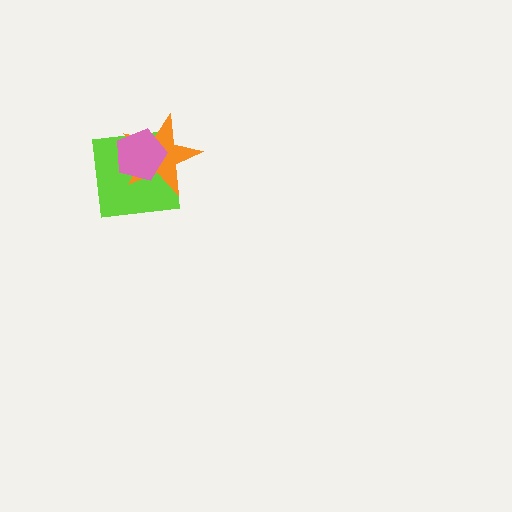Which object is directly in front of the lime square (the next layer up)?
The orange star is directly in front of the lime square.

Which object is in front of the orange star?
The pink pentagon is in front of the orange star.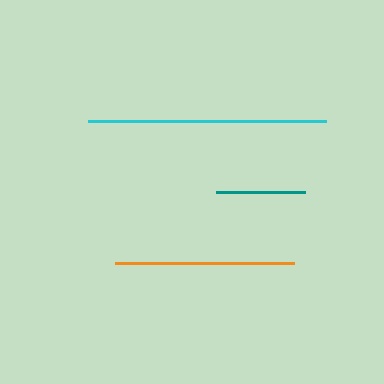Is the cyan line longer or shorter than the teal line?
The cyan line is longer than the teal line.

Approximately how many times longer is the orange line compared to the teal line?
The orange line is approximately 2.0 times the length of the teal line.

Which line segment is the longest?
The cyan line is the longest at approximately 238 pixels.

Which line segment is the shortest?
The teal line is the shortest at approximately 89 pixels.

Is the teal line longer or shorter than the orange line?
The orange line is longer than the teal line.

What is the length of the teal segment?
The teal segment is approximately 89 pixels long.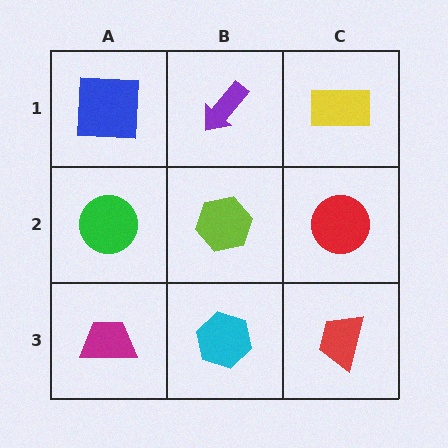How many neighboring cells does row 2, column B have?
4.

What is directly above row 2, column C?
A yellow rectangle.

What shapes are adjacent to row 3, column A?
A green circle (row 2, column A), a cyan hexagon (row 3, column B).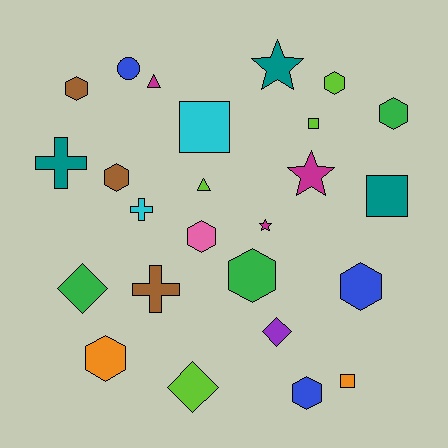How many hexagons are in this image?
There are 9 hexagons.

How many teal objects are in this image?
There are 3 teal objects.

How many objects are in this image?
There are 25 objects.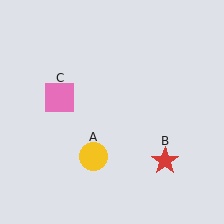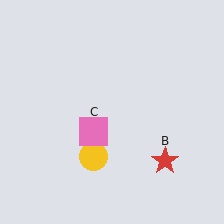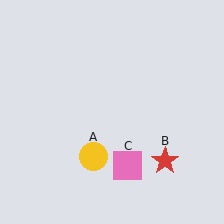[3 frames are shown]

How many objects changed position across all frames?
1 object changed position: pink square (object C).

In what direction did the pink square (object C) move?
The pink square (object C) moved down and to the right.